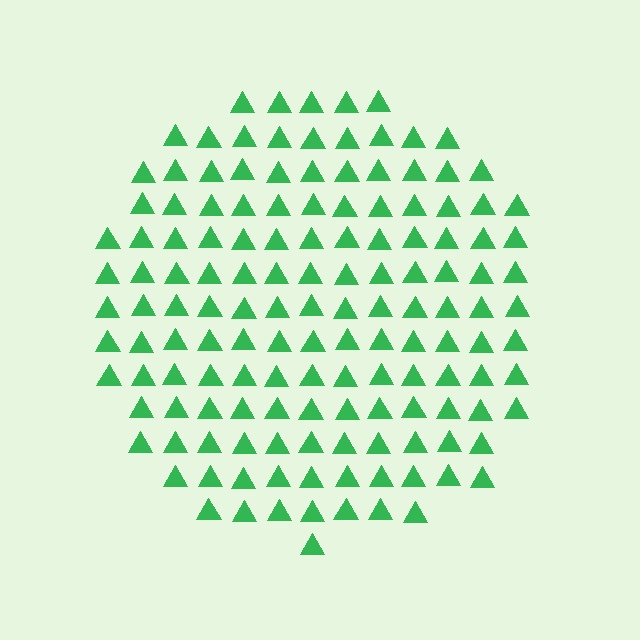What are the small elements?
The small elements are triangles.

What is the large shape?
The large shape is a circle.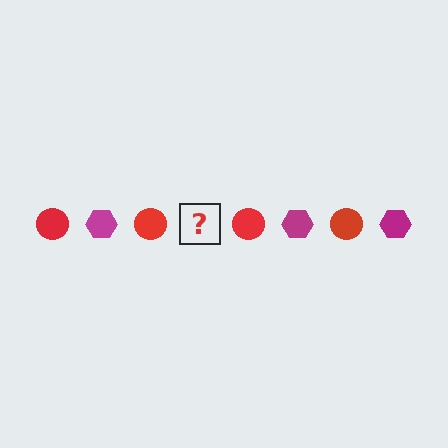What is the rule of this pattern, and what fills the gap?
The rule is that the pattern alternates between red circle and magenta hexagon. The gap should be filled with a magenta hexagon.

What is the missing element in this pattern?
The missing element is a magenta hexagon.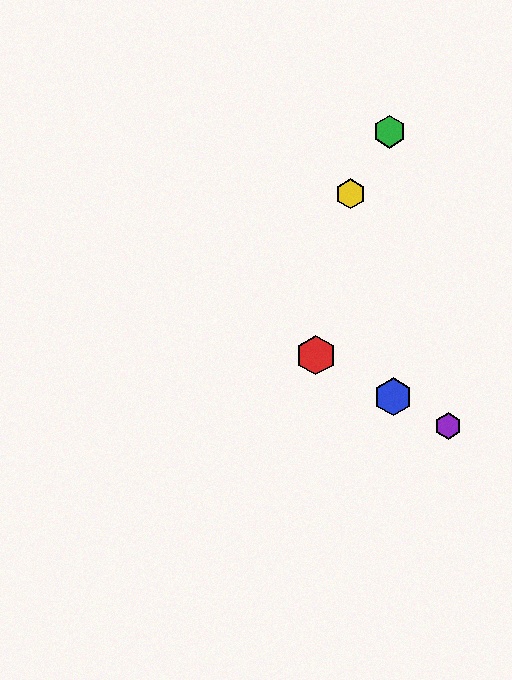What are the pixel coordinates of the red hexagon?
The red hexagon is at (316, 355).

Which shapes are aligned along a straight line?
The red hexagon, the blue hexagon, the purple hexagon are aligned along a straight line.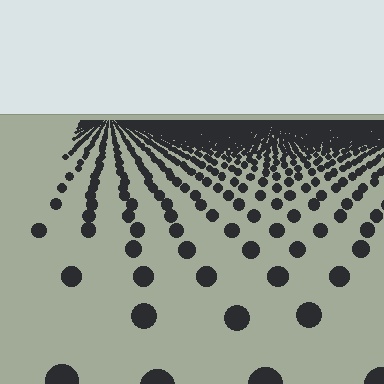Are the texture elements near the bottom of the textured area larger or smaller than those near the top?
Larger. Near the bottom, elements are closer to the viewer and appear at a bigger on-screen size.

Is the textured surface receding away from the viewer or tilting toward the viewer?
The surface is receding away from the viewer. Texture elements get smaller and denser toward the top.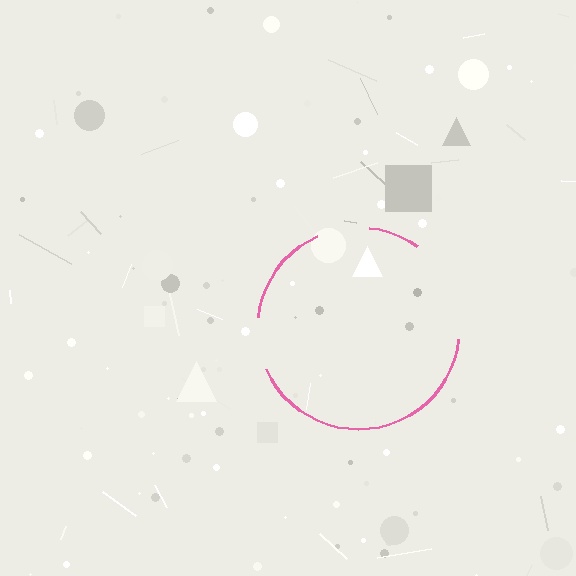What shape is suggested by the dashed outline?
The dashed outline suggests a circle.